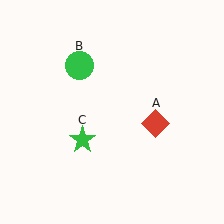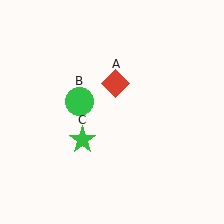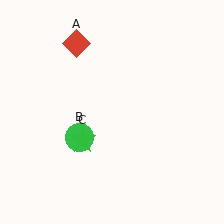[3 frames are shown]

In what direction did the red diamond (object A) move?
The red diamond (object A) moved up and to the left.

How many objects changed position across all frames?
2 objects changed position: red diamond (object A), green circle (object B).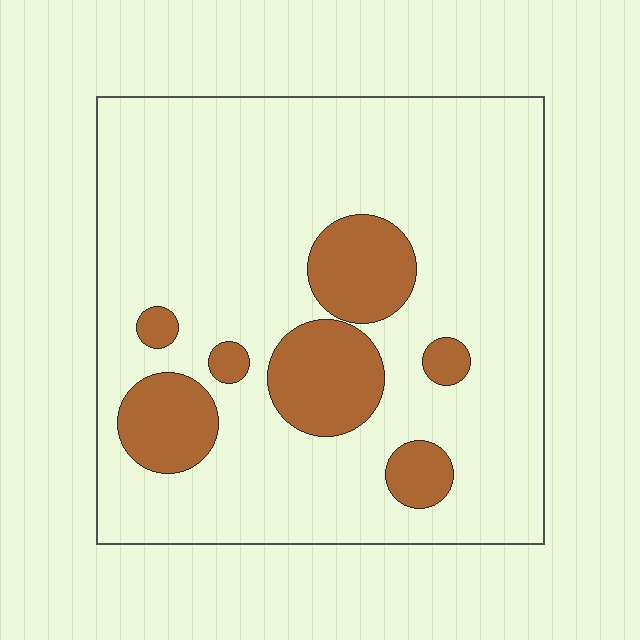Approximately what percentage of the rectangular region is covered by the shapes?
Approximately 20%.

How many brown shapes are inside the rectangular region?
7.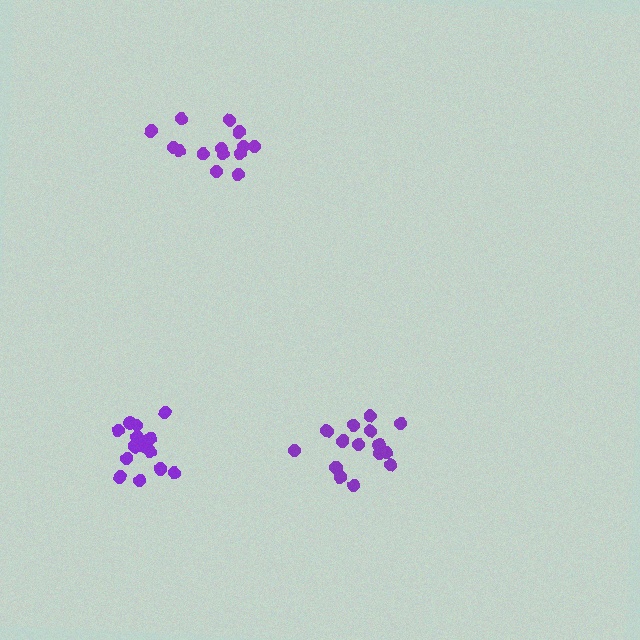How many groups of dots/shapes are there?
There are 3 groups.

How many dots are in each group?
Group 1: 14 dots, Group 2: 15 dots, Group 3: 15 dots (44 total).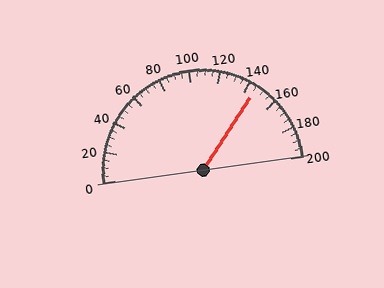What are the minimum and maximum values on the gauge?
The gauge ranges from 0 to 200.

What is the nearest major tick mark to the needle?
The nearest major tick mark is 140.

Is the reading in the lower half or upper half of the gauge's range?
The reading is in the upper half of the range (0 to 200).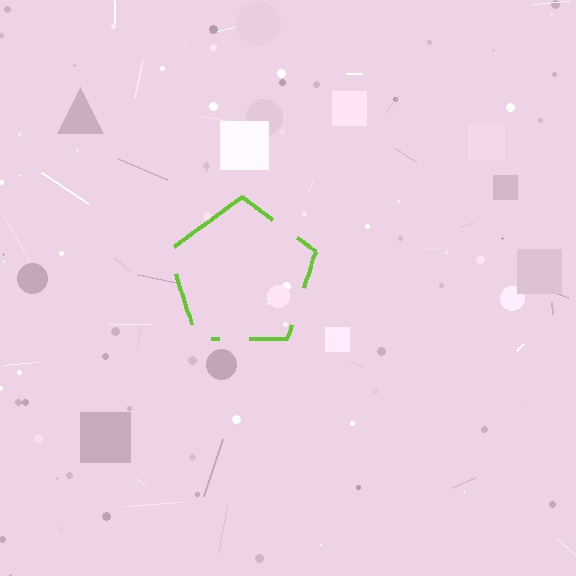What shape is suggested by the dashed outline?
The dashed outline suggests a pentagon.